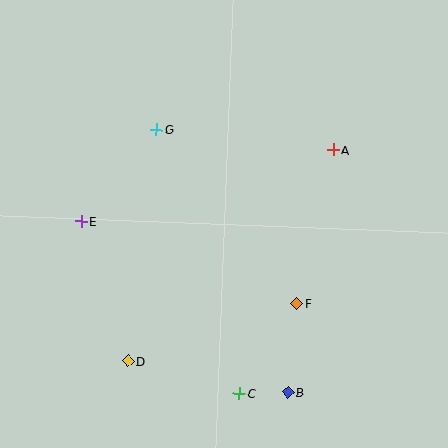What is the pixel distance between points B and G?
The distance between B and G is 294 pixels.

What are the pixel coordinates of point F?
Point F is at (297, 304).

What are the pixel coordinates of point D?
Point D is at (128, 361).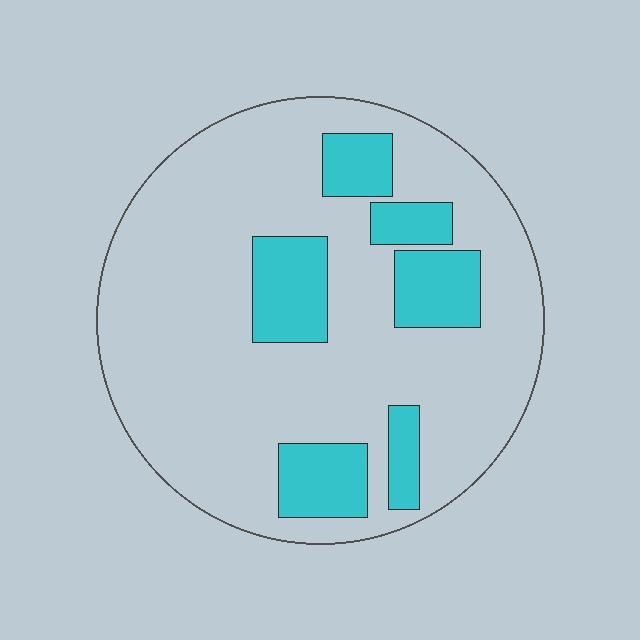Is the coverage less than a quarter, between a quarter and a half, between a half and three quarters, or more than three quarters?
Less than a quarter.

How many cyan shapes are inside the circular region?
6.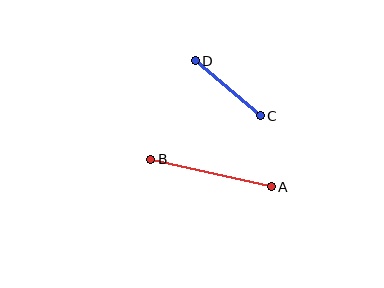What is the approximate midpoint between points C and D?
The midpoint is at approximately (228, 88) pixels.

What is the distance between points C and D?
The distance is approximately 85 pixels.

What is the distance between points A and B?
The distance is approximately 124 pixels.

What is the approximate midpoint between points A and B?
The midpoint is at approximately (211, 173) pixels.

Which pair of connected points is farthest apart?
Points A and B are farthest apart.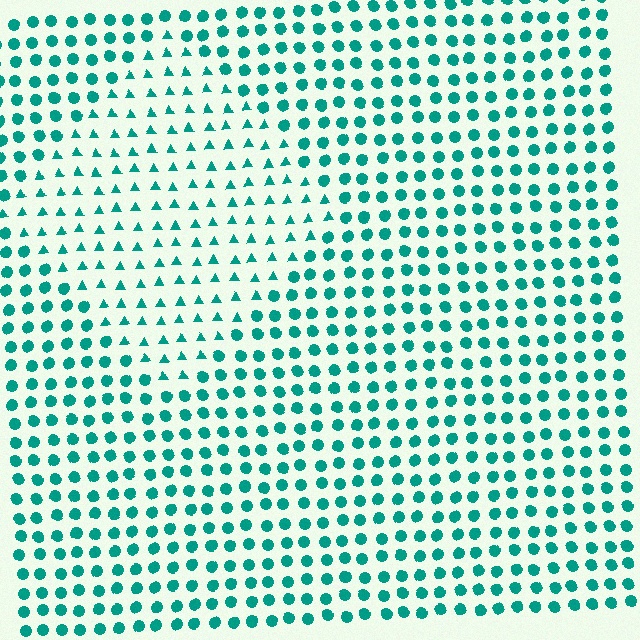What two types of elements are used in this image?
The image uses triangles inside the diamond region and circles outside it.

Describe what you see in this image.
The image is filled with small teal elements arranged in a uniform grid. A diamond-shaped region contains triangles, while the surrounding area contains circles. The boundary is defined purely by the change in element shape.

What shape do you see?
I see a diamond.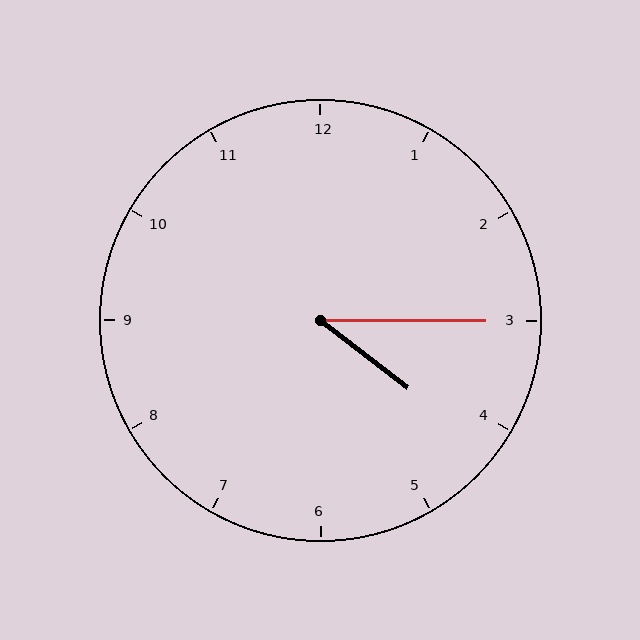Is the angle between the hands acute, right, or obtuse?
It is acute.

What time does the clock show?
4:15.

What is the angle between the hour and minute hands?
Approximately 38 degrees.